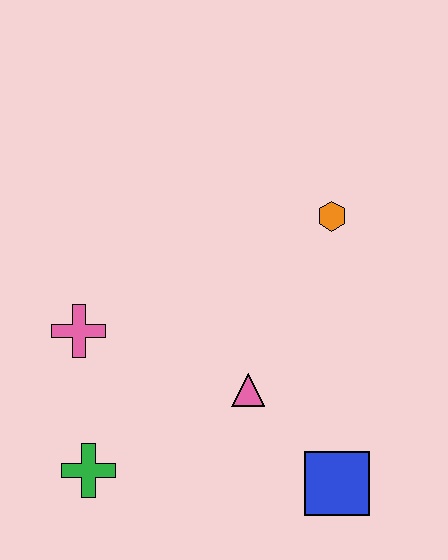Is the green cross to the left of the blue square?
Yes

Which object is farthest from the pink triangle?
The orange hexagon is farthest from the pink triangle.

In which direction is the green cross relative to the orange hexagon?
The green cross is below the orange hexagon.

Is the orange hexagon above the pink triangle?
Yes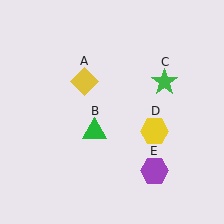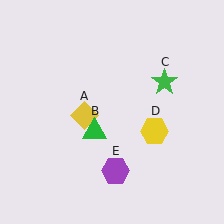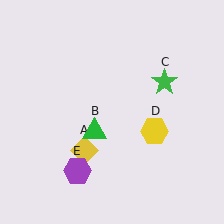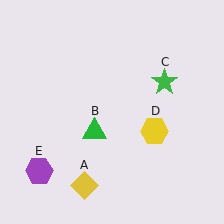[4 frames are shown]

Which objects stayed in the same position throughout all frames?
Green triangle (object B) and green star (object C) and yellow hexagon (object D) remained stationary.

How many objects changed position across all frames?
2 objects changed position: yellow diamond (object A), purple hexagon (object E).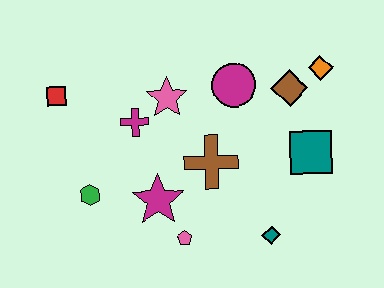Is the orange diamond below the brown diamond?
No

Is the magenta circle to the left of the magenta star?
No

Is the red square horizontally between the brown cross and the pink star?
No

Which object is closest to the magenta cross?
The pink star is closest to the magenta cross.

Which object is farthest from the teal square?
The red square is farthest from the teal square.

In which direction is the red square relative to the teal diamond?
The red square is to the left of the teal diamond.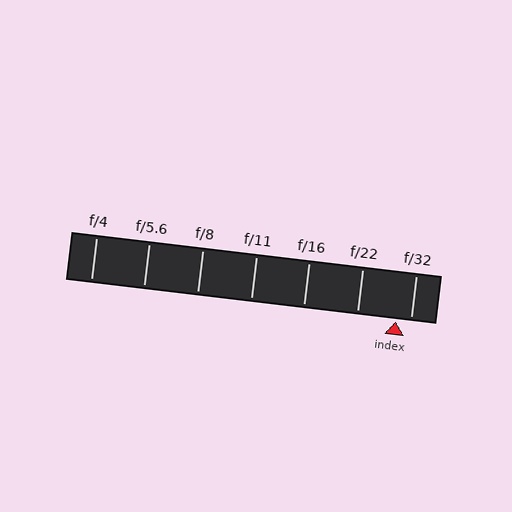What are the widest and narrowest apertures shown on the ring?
The widest aperture shown is f/4 and the narrowest is f/32.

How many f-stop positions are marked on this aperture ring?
There are 7 f-stop positions marked.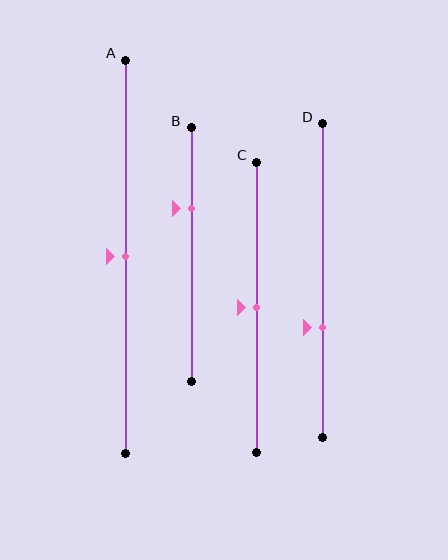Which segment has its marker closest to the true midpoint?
Segment A has its marker closest to the true midpoint.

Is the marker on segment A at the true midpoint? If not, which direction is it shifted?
Yes, the marker on segment A is at the true midpoint.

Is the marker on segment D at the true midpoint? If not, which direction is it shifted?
No, the marker on segment D is shifted downward by about 15% of the segment length.